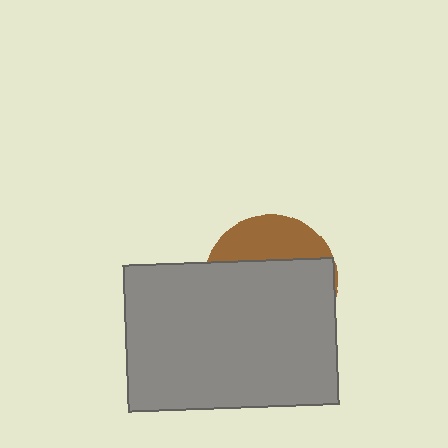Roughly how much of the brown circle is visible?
A small part of it is visible (roughly 30%).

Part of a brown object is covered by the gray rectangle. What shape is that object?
It is a circle.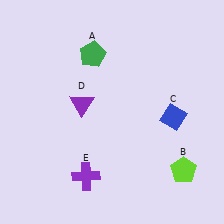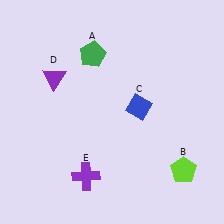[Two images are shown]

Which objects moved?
The objects that moved are: the blue diamond (C), the purple triangle (D).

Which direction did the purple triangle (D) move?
The purple triangle (D) moved left.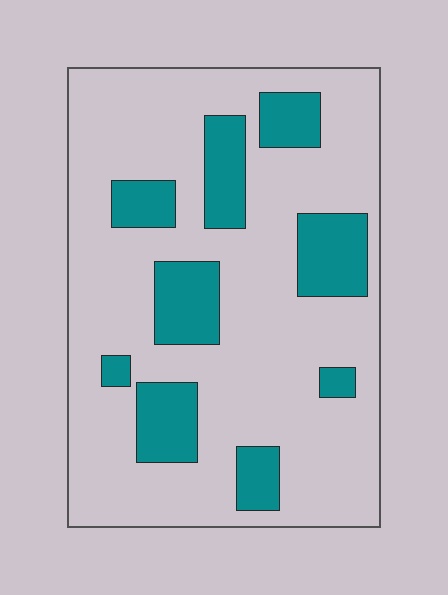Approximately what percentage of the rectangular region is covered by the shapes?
Approximately 25%.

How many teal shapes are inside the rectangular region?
9.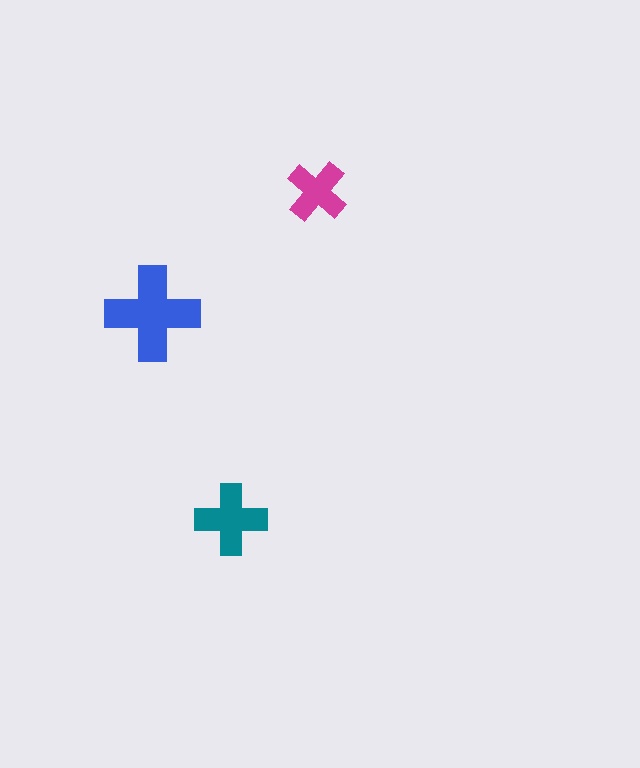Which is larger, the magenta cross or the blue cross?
The blue one.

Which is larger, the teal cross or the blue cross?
The blue one.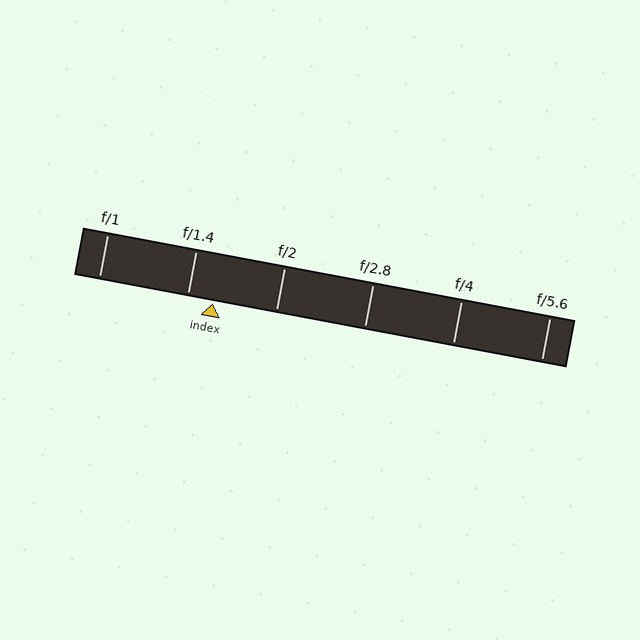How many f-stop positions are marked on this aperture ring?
There are 6 f-stop positions marked.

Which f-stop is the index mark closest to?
The index mark is closest to f/1.4.